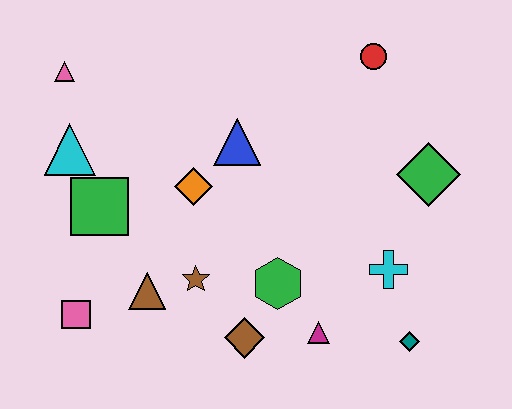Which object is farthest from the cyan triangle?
The teal diamond is farthest from the cyan triangle.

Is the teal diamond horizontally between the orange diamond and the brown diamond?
No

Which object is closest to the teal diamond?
The cyan cross is closest to the teal diamond.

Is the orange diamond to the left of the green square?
No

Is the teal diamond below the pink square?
Yes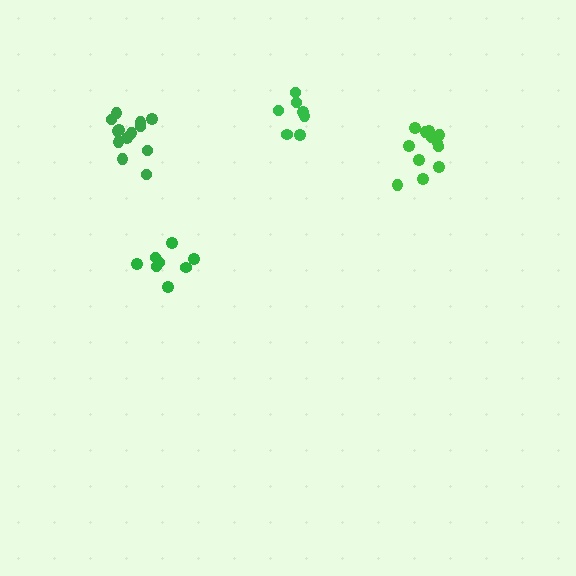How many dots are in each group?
Group 1: 7 dots, Group 2: 13 dots, Group 3: 8 dots, Group 4: 12 dots (40 total).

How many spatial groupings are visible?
There are 4 spatial groupings.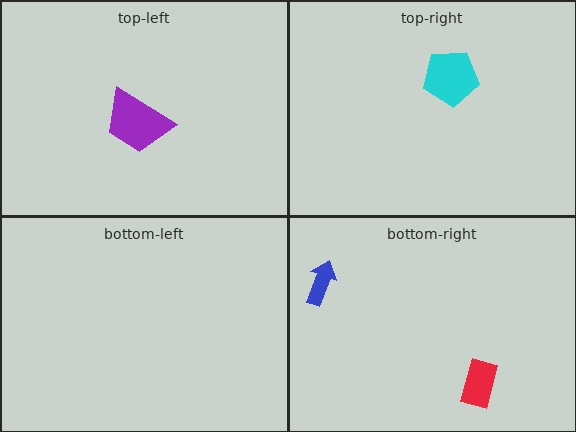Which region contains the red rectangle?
The bottom-right region.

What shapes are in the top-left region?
The purple trapezoid.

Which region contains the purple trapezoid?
The top-left region.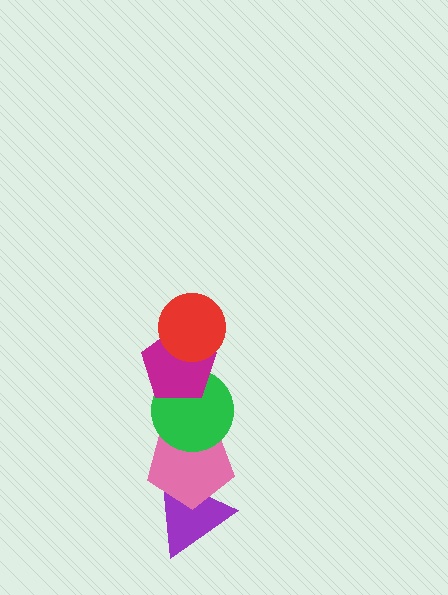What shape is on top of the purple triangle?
The pink pentagon is on top of the purple triangle.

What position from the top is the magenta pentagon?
The magenta pentagon is 2nd from the top.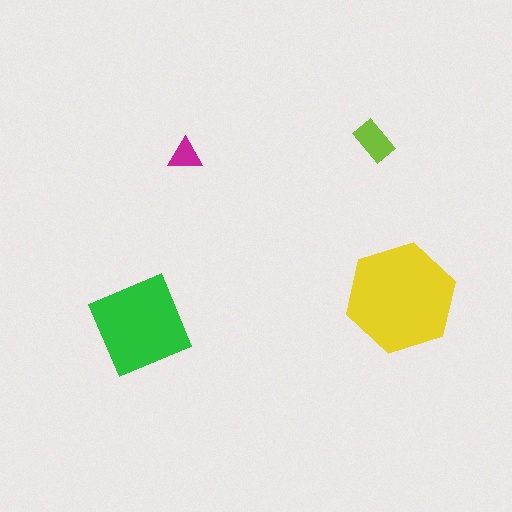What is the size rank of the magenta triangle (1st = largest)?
4th.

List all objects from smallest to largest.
The magenta triangle, the lime rectangle, the green diamond, the yellow hexagon.